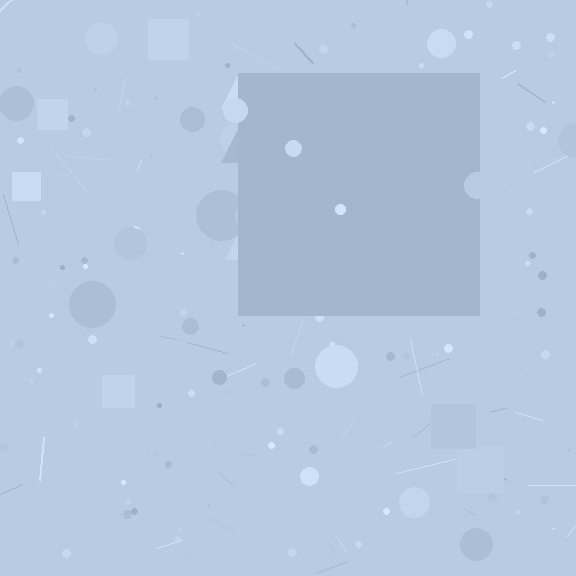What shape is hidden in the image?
A square is hidden in the image.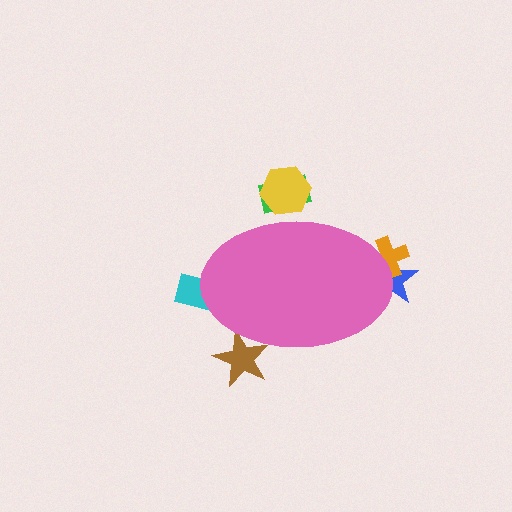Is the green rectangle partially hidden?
Yes, the green rectangle is partially hidden behind the pink ellipse.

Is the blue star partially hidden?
Yes, the blue star is partially hidden behind the pink ellipse.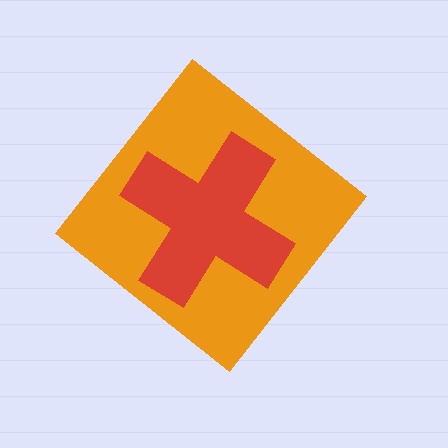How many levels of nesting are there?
2.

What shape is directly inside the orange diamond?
The red cross.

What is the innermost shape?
The red cross.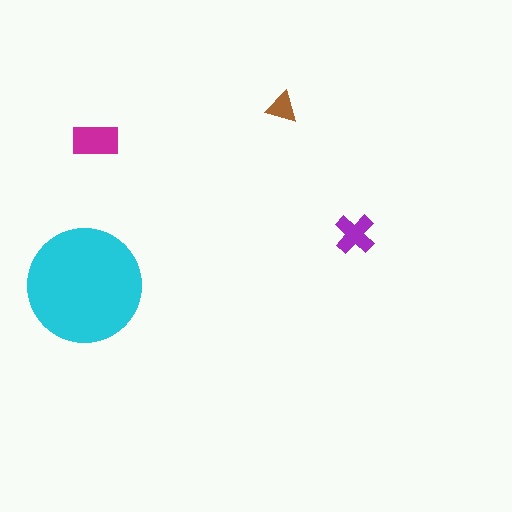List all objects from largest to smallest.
The cyan circle, the magenta rectangle, the purple cross, the brown triangle.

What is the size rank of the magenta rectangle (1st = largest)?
2nd.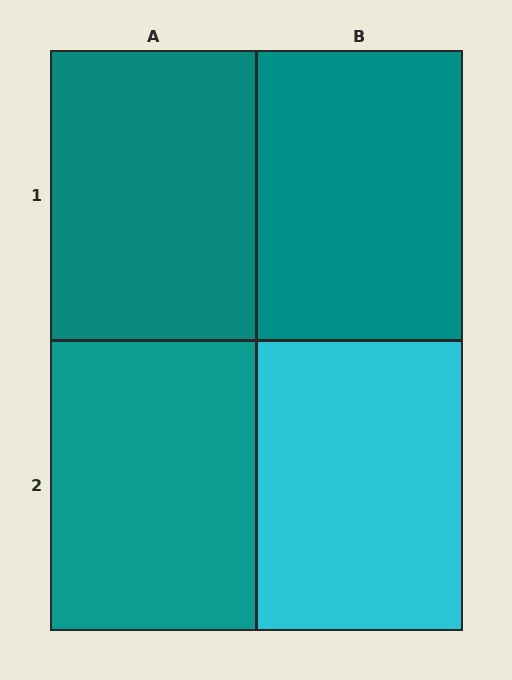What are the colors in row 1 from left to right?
Teal, teal.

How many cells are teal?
3 cells are teal.